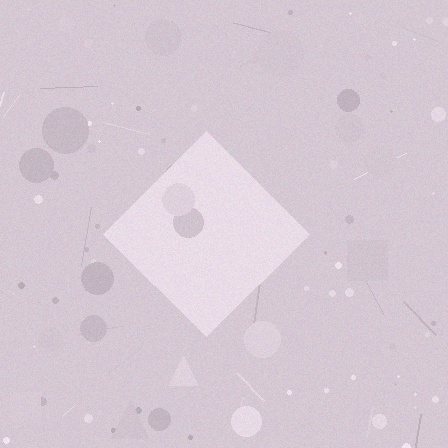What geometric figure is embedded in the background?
A diamond is embedded in the background.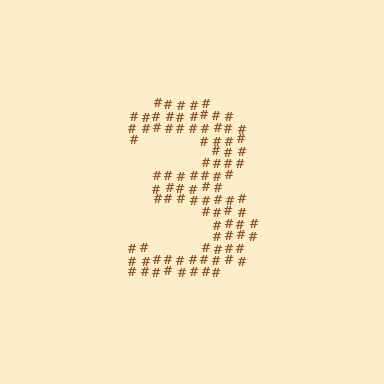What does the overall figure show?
The overall figure shows the digit 3.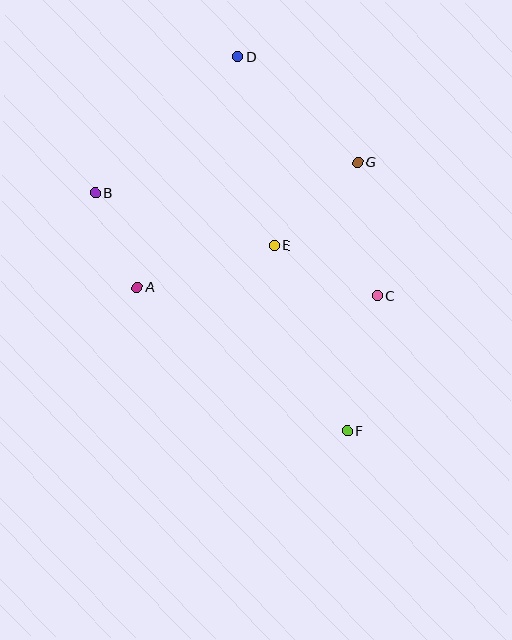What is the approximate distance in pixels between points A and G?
The distance between A and G is approximately 254 pixels.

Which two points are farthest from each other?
Points D and F are farthest from each other.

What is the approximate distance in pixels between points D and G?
The distance between D and G is approximately 159 pixels.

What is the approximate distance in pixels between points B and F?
The distance between B and F is approximately 347 pixels.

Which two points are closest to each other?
Points A and B are closest to each other.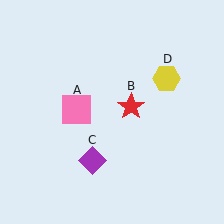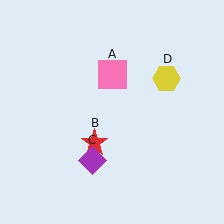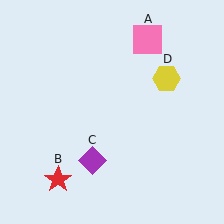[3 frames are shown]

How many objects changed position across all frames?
2 objects changed position: pink square (object A), red star (object B).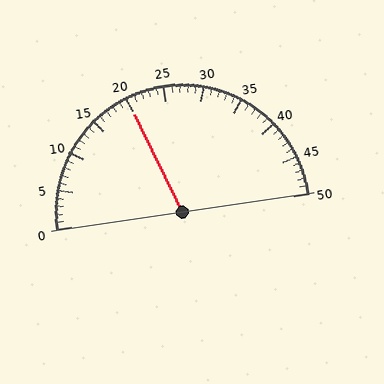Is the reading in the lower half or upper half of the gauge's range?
The reading is in the lower half of the range (0 to 50).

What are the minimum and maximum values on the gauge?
The gauge ranges from 0 to 50.